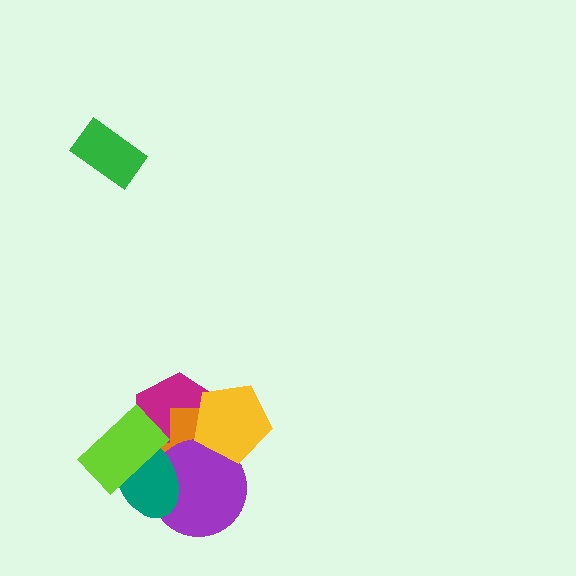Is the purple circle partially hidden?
Yes, it is partially covered by another shape.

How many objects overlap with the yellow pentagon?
3 objects overlap with the yellow pentagon.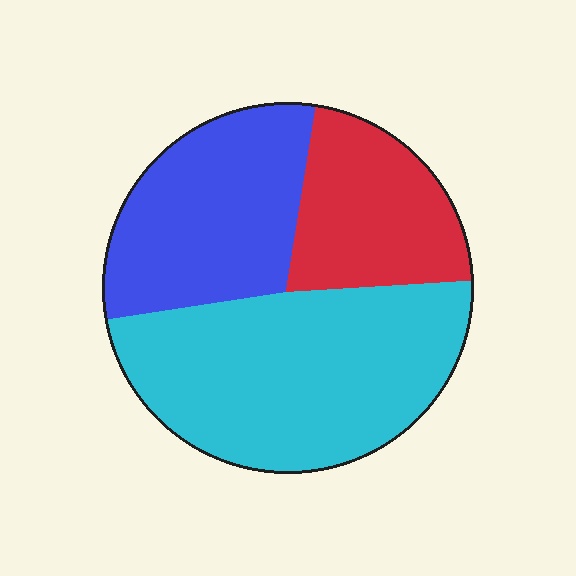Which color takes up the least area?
Red, at roughly 20%.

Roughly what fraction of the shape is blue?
Blue takes up between a quarter and a half of the shape.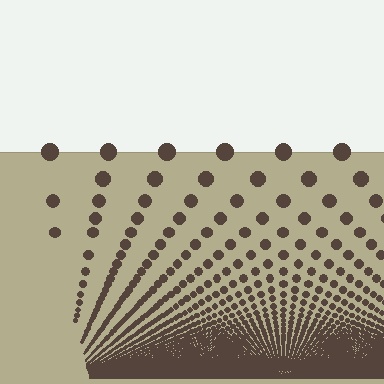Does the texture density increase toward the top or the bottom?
Density increases toward the bottom.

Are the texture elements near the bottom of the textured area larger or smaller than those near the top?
Smaller. The gradient is inverted — elements near the bottom are smaller and denser.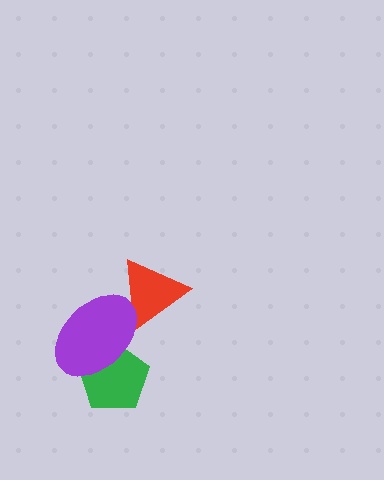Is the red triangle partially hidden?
Yes, it is partially covered by another shape.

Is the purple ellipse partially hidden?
No, no other shape covers it.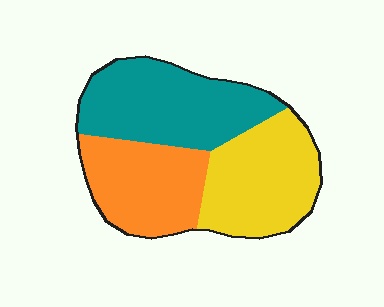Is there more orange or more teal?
Teal.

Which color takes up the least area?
Orange, at roughly 30%.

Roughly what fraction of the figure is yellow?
Yellow covers 33% of the figure.